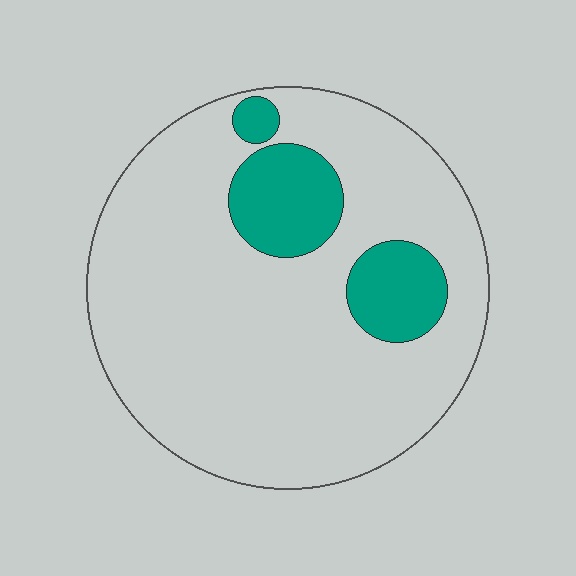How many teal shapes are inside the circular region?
3.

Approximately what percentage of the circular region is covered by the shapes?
Approximately 15%.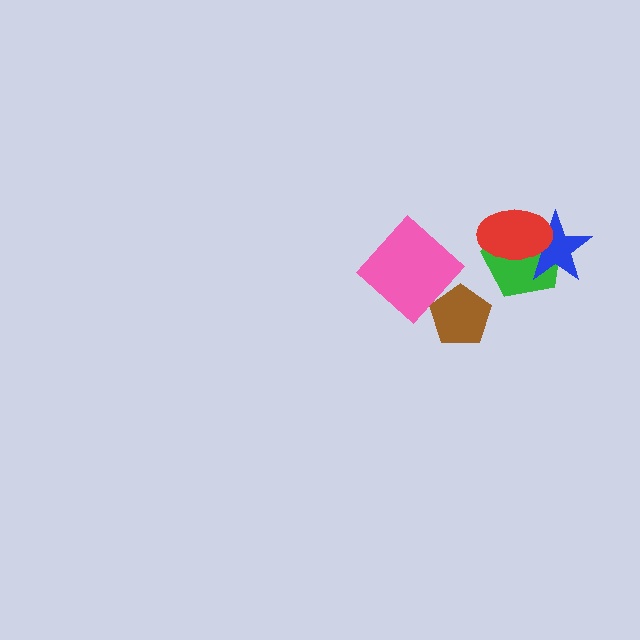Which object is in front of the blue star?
The red ellipse is in front of the blue star.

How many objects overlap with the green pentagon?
2 objects overlap with the green pentagon.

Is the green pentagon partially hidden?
Yes, it is partially covered by another shape.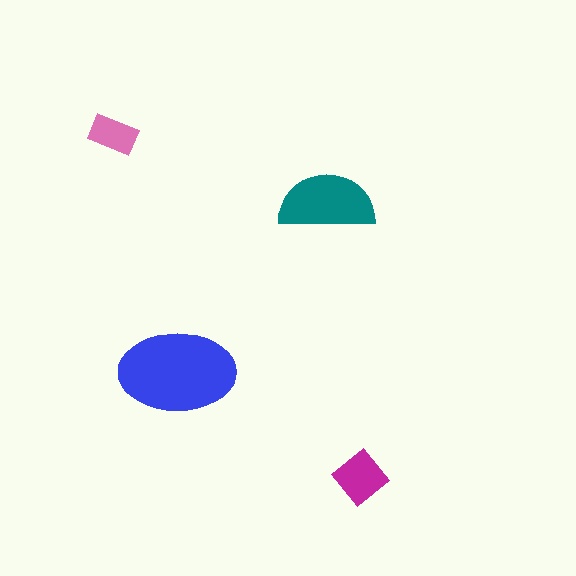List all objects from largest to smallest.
The blue ellipse, the teal semicircle, the magenta diamond, the pink rectangle.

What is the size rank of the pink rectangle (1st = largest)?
4th.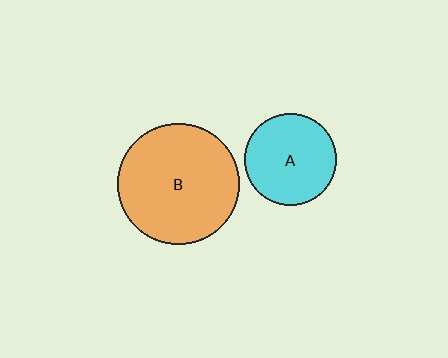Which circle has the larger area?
Circle B (orange).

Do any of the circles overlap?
No, none of the circles overlap.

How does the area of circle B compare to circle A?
Approximately 1.7 times.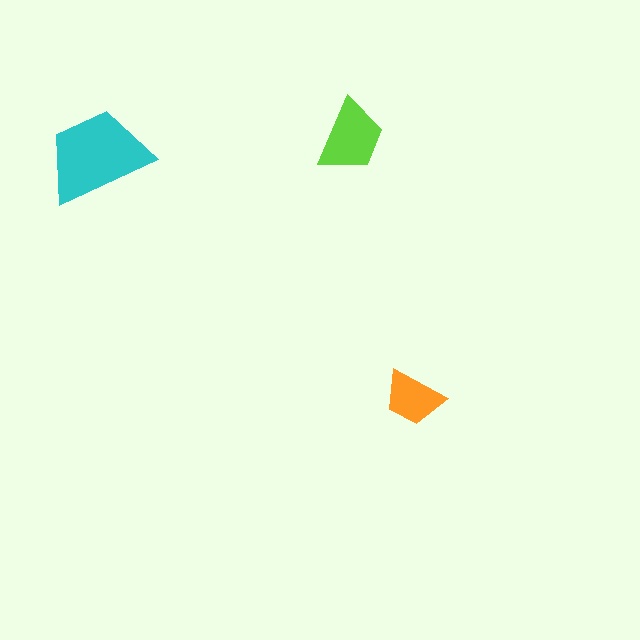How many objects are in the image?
There are 3 objects in the image.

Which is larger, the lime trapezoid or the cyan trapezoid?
The cyan one.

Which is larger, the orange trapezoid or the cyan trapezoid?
The cyan one.